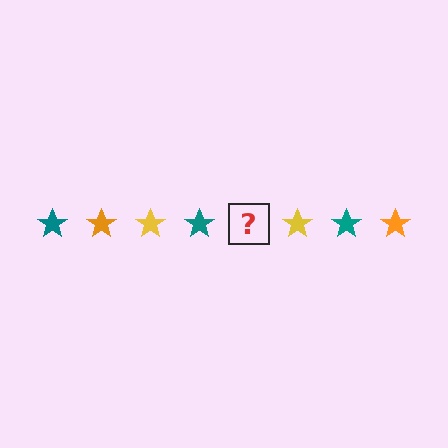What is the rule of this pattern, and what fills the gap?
The rule is that the pattern cycles through teal, orange, yellow stars. The gap should be filled with an orange star.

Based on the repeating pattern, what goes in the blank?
The blank should be an orange star.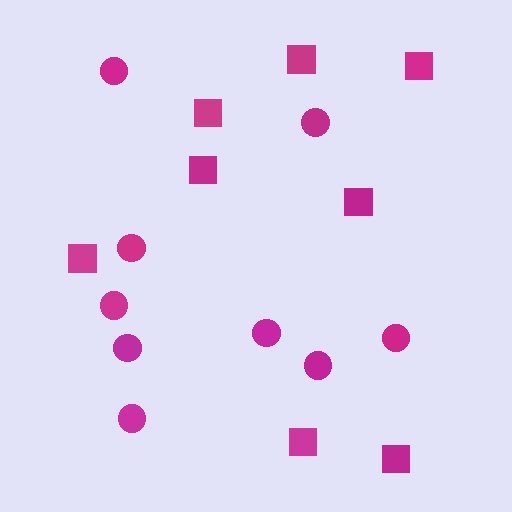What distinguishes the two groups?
There are 2 groups: one group of squares (8) and one group of circles (9).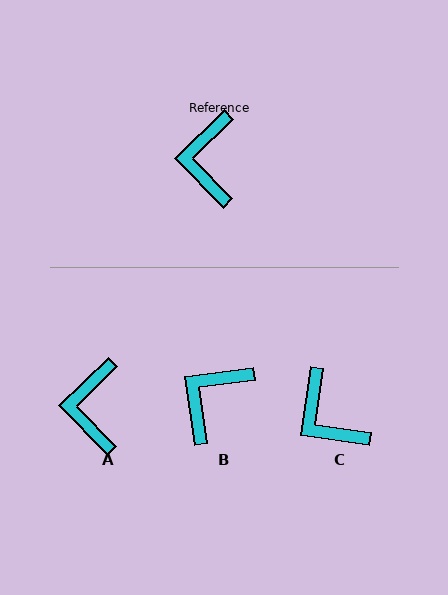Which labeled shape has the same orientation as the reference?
A.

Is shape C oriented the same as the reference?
No, it is off by about 37 degrees.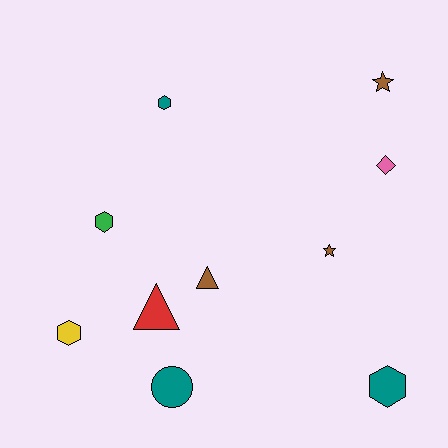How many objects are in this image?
There are 10 objects.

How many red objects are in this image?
There is 1 red object.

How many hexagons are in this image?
There are 4 hexagons.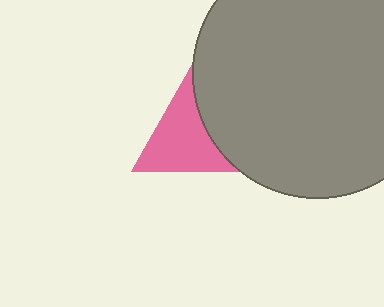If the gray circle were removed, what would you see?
You would see the complete pink triangle.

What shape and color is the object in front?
The object in front is a gray circle.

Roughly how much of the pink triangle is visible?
About half of it is visible (roughly 58%).